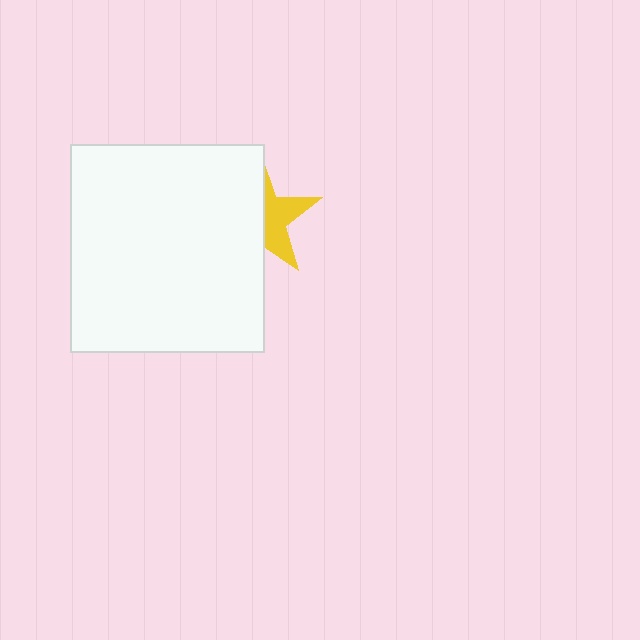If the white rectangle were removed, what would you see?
You would see the complete yellow star.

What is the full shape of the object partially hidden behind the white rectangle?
The partially hidden object is a yellow star.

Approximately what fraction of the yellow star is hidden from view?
Roughly 59% of the yellow star is hidden behind the white rectangle.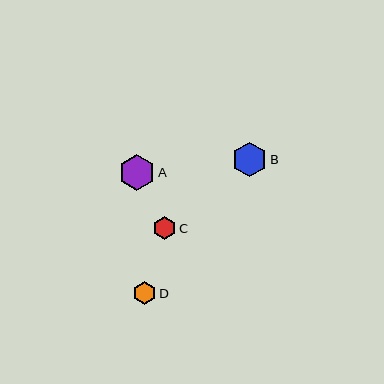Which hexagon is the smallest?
Hexagon D is the smallest with a size of approximately 23 pixels.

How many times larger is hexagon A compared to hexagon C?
Hexagon A is approximately 1.5 times the size of hexagon C.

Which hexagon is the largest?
Hexagon A is the largest with a size of approximately 36 pixels.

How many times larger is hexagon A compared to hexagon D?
Hexagon A is approximately 1.6 times the size of hexagon D.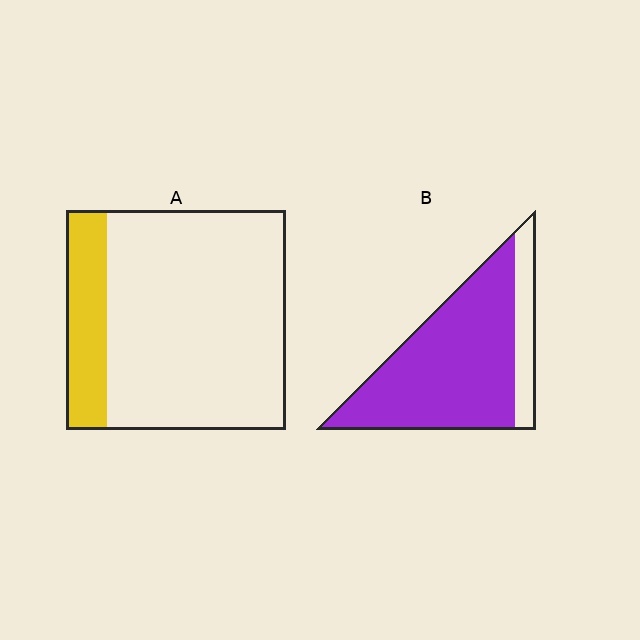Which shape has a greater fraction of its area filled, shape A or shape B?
Shape B.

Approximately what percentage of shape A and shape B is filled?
A is approximately 20% and B is approximately 80%.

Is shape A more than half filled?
No.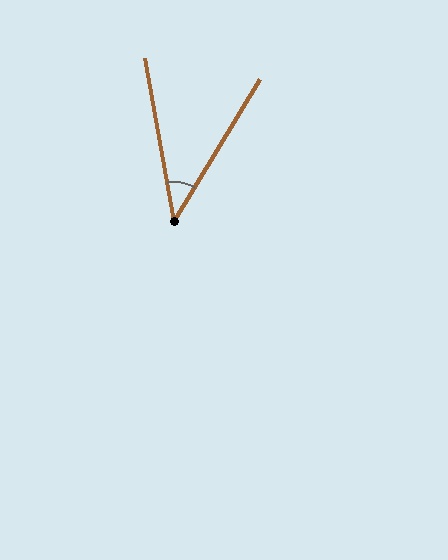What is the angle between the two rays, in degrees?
Approximately 41 degrees.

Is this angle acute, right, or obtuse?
It is acute.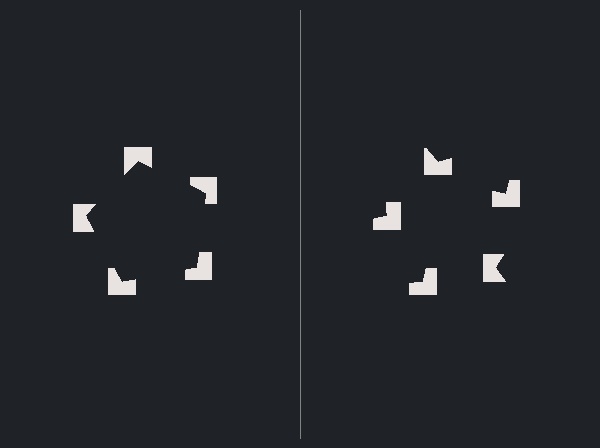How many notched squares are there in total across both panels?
10 — 5 on each side.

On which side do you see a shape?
An illusory pentagon appears on the left side. On the right side the wedge cuts are rotated, so no coherent shape forms.